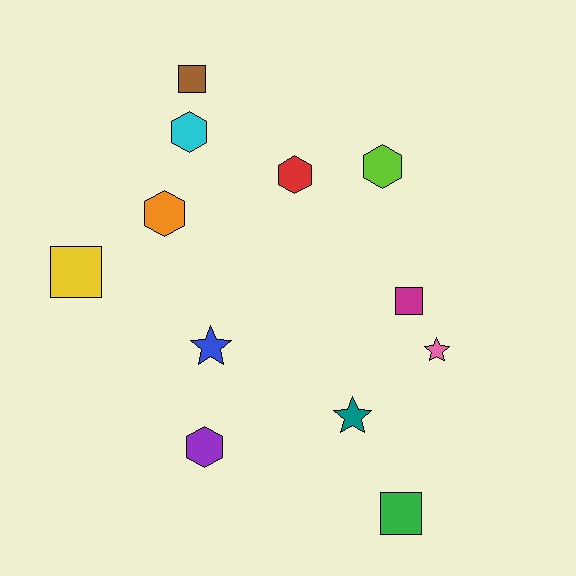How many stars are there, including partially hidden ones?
There are 3 stars.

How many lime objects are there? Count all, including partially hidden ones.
There is 1 lime object.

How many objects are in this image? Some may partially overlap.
There are 12 objects.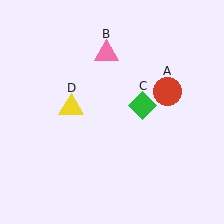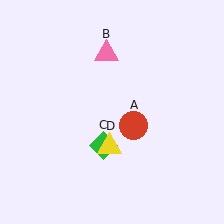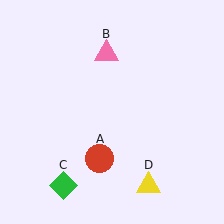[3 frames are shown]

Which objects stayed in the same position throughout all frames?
Pink triangle (object B) remained stationary.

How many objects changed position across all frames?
3 objects changed position: red circle (object A), green diamond (object C), yellow triangle (object D).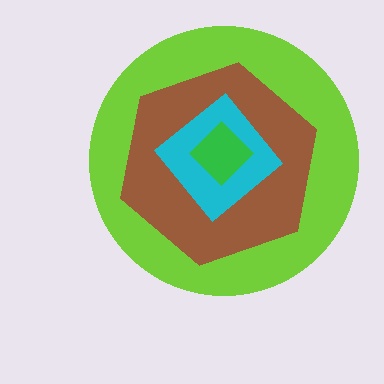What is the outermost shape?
The lime circle.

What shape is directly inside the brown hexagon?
The cyan diamond.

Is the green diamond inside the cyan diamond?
Yes.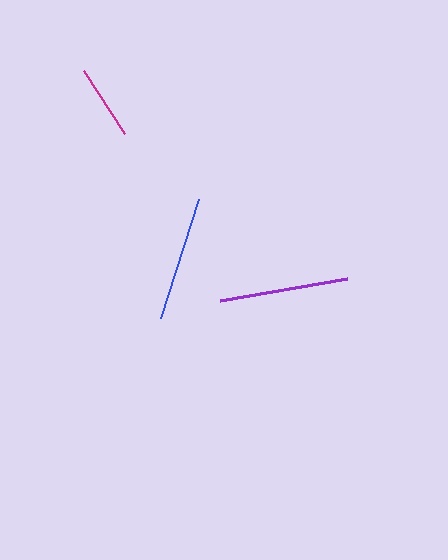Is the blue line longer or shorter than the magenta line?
The blue line is longer than the magenta line.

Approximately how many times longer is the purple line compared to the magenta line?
The purple line is approximately 1.7 times the length of the magenta line.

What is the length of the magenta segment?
The magenta segment is approximately 75 pixels long.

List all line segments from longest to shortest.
From longest to shortest: purple, blue, magenta.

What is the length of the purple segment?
The purple segment is approximately 129 pixels long.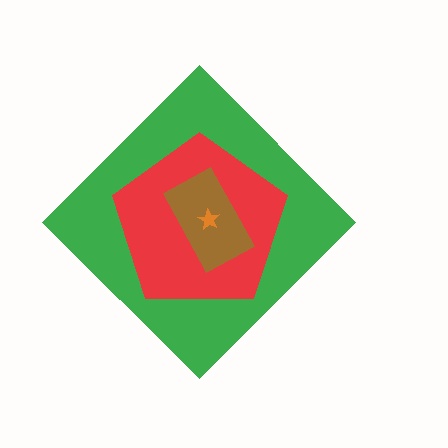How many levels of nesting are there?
4.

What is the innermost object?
The orange star.